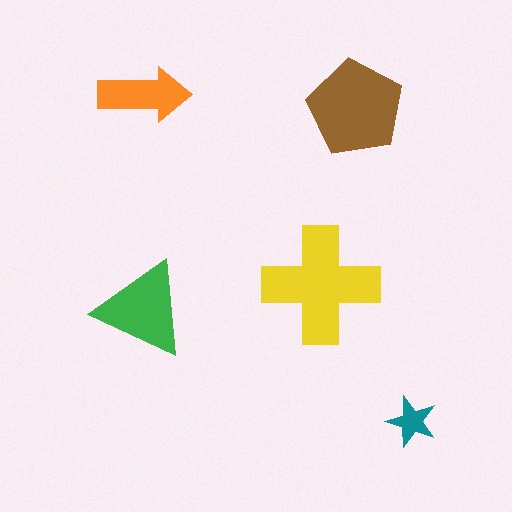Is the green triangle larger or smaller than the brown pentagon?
Smaller.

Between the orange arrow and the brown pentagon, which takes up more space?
The brown pentagon.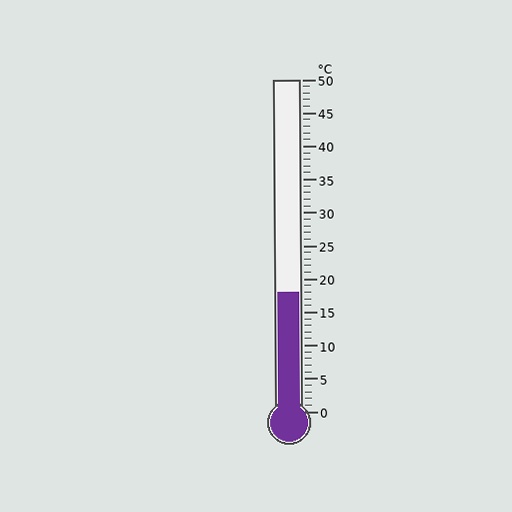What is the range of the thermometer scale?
The thermometer scale ranges from 0°C to 50°C.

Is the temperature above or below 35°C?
The temperature is below 35°C.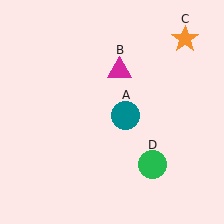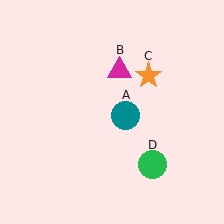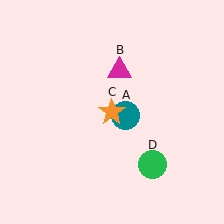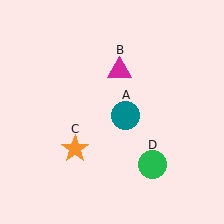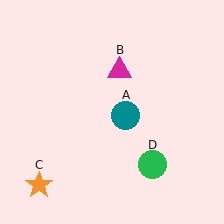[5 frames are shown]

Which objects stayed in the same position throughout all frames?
Teal circle (object A) and magenta triangle (object B) and green circle (object D) remained stationary.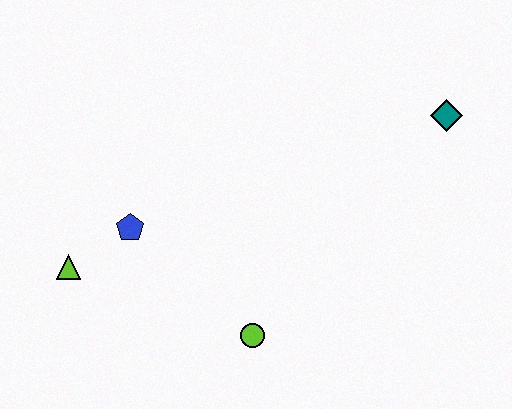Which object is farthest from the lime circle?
The teal diamond is farthest from the lime circle.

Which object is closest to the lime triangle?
The blue pentagon is closest to the lime triangle.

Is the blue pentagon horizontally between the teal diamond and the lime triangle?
Yes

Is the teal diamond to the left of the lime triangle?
No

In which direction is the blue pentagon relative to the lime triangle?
The blue pentagon is to the right of the lime triangle.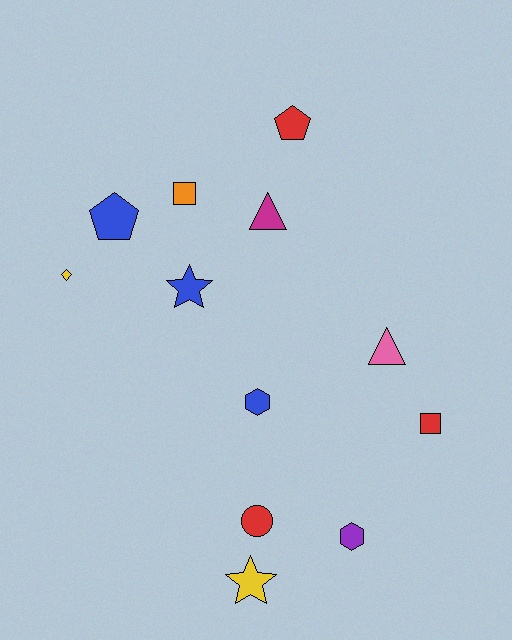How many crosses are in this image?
There are no crosses.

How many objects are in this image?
There are 12 objects.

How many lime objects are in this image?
There are no lime objects.